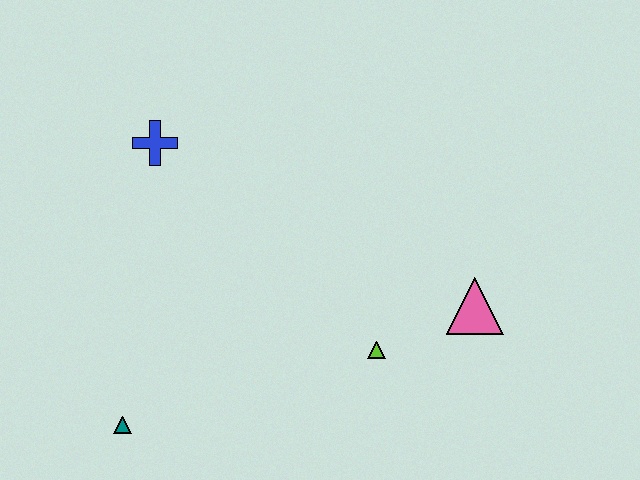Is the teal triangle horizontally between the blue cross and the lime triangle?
No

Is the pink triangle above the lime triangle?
Yes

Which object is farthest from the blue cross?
The pink triangle is farthest from the blue cross.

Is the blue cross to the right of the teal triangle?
Yes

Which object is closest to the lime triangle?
The pink triangle is closest to the lime triangle.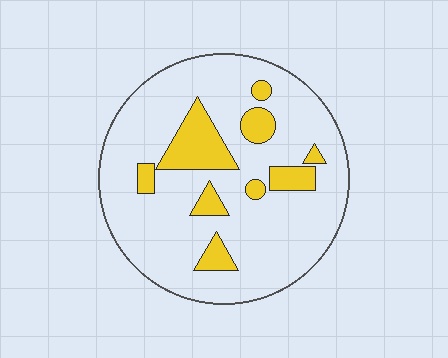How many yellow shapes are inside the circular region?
9.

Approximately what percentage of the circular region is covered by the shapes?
Approximately 15%.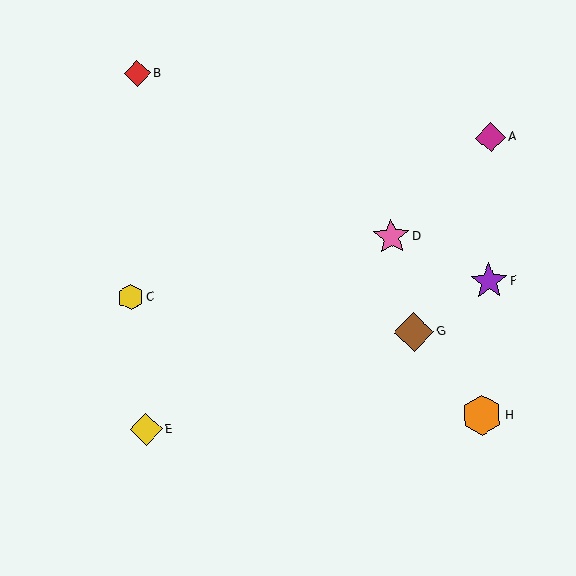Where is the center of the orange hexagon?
The center of the orange hexagon is at (482, 415).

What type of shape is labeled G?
Shape G is a brown diamond.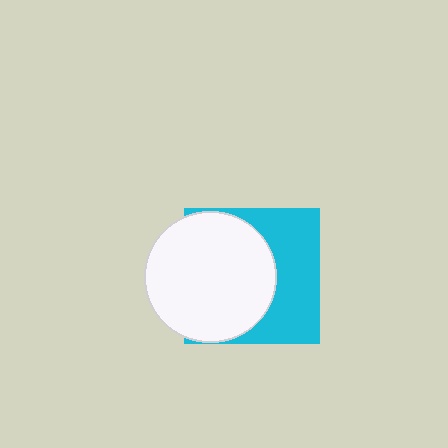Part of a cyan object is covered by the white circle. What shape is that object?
It is a square.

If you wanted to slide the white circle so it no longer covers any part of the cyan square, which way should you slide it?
Slide it left — that is the most direct way to separate the two shapes.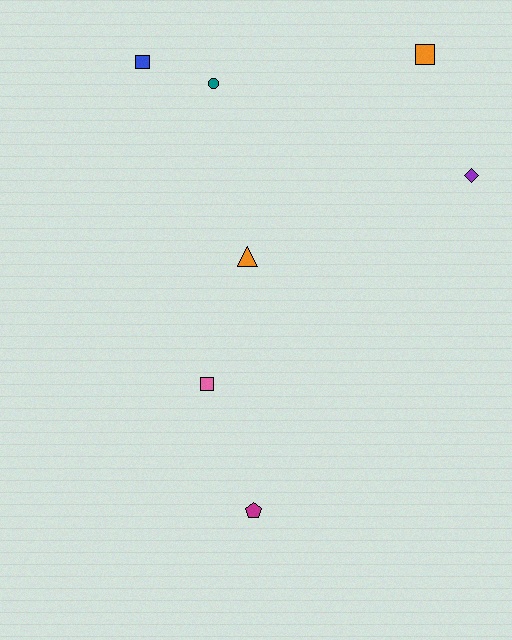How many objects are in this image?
There are 7 objects.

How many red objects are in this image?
There are no red objects.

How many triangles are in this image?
There is 1 triangle.